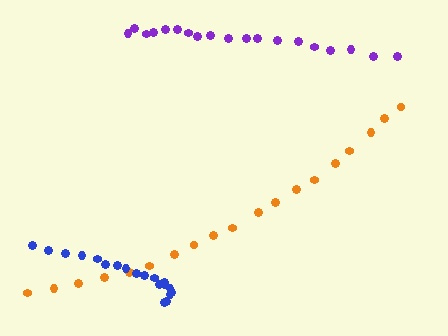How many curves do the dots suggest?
There are 3 distinct paths.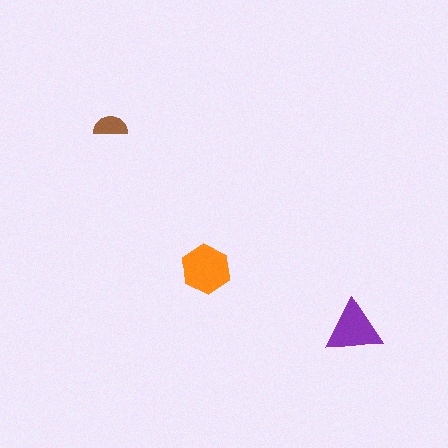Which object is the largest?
The orange hexagon.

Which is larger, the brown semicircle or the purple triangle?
The purple triangle.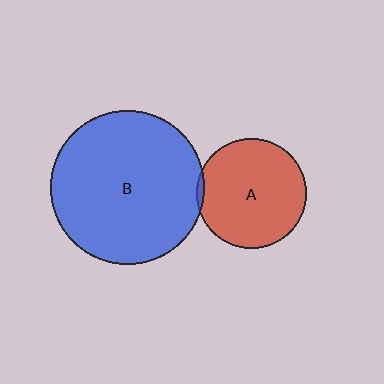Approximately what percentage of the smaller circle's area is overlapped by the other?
Approximately 5%.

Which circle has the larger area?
Circle B (blue).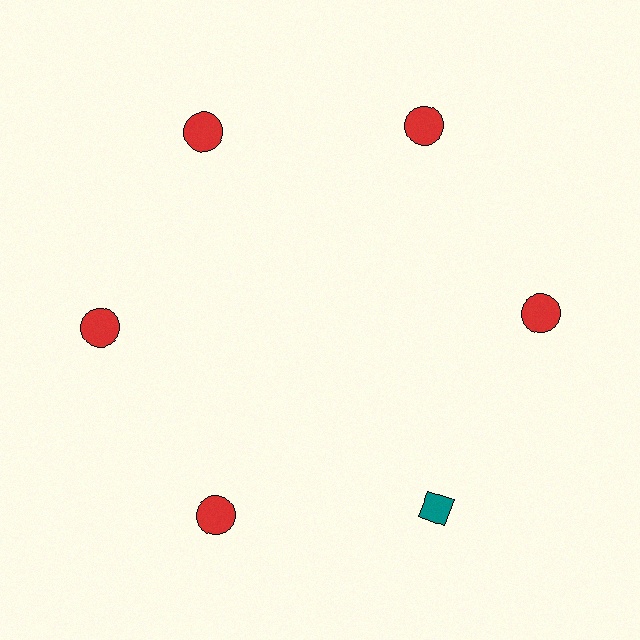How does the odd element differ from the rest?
It differs in both color (teal instead of red) and shape (diamond instead of circle).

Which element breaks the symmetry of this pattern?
The teal diamond at roughly the 5 o'clock position breaks the symmetry. All other shapes are red circles.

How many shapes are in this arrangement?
There are 6 shapes arranged in a ring pattern.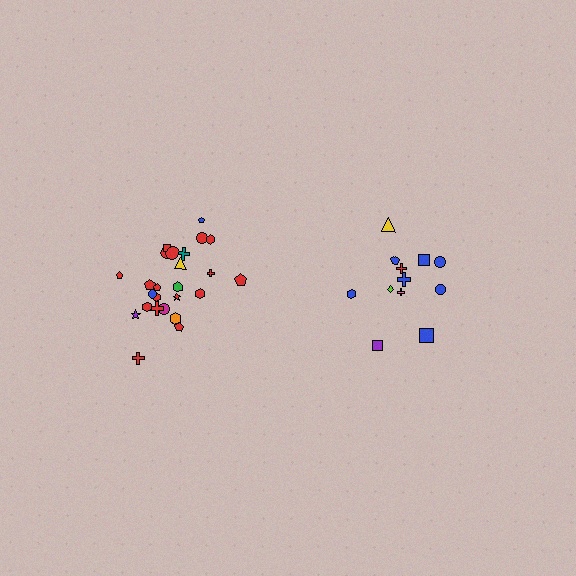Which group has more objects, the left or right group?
The left group.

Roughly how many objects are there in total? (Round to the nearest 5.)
Roughly 35 objects in total.